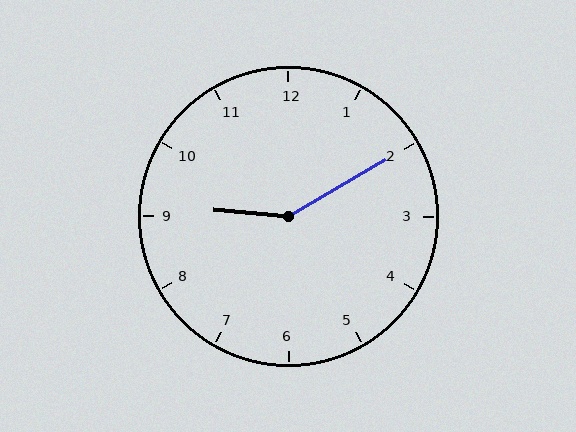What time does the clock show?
9:10.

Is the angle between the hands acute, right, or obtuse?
It is obtuse.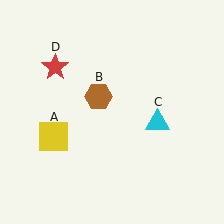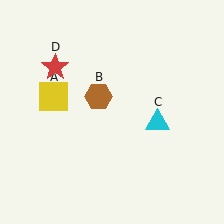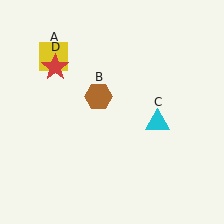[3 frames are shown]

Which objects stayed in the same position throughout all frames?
Brown hexagon (object B) and cyan triangle (object C) and red star (object D) remained stationary.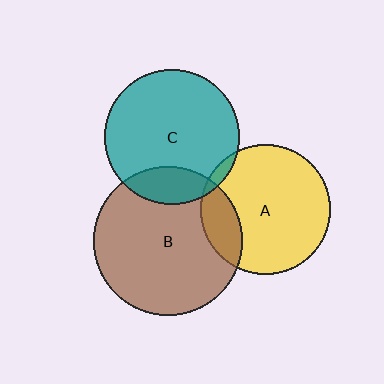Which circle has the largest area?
Circle B (brown).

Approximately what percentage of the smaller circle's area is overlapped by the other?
Approximately 20%.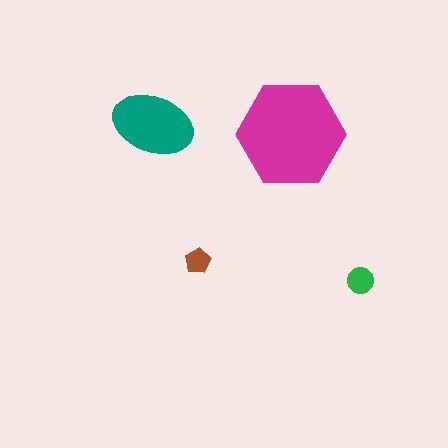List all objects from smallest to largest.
The brown pentagon, the green circle, the teal ellipse, the magenta hexagon.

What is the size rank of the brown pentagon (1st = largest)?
4th.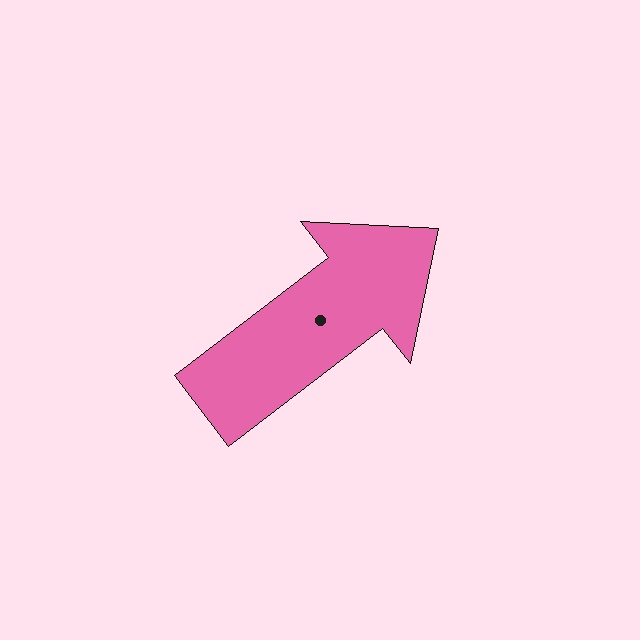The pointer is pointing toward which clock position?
Roughly 2 o'clock.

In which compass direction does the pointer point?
Northeast.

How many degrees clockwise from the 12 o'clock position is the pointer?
Approximately 52 degrees.